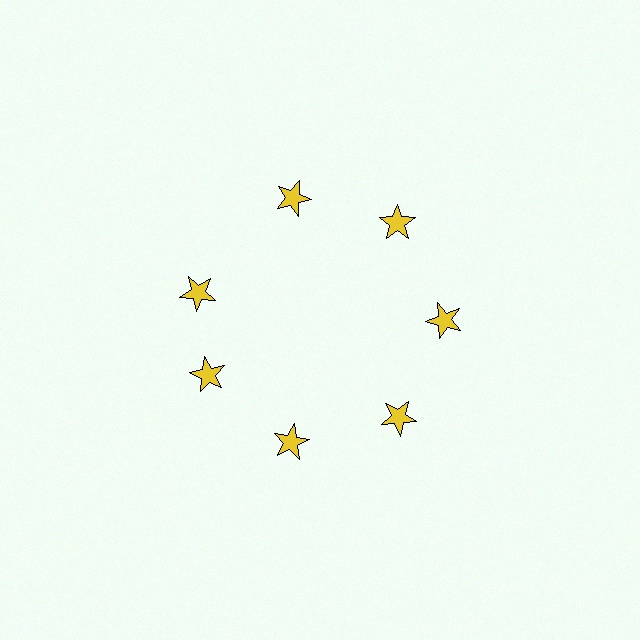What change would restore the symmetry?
The symmetry would be restored by rotating it back into even spacing with its neighbors so that all 7 stars sit at equal angles and equal distance from the center.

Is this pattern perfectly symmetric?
No. The 7 yellow stars are arranged in a ring, but one element near the 10 o'clock position is rotated out of alignment along the ring, breaking the 7-fold rotational symmetry.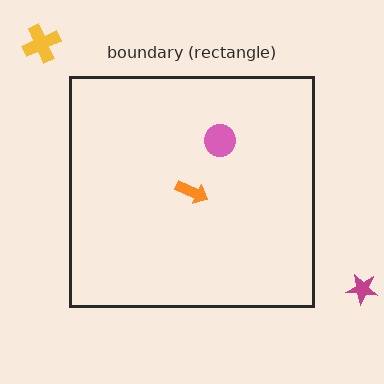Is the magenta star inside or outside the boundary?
Outside.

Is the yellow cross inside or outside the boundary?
Outside.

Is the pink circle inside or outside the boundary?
Inside.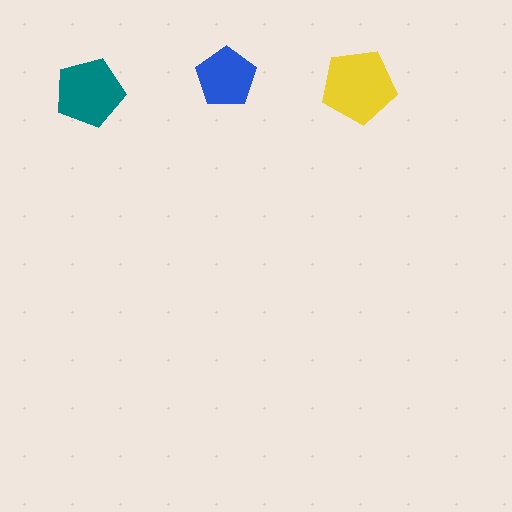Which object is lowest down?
The teal pentagon is bottommost.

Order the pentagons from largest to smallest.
the yellow one, the teal one, the blue one.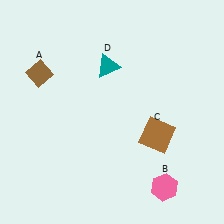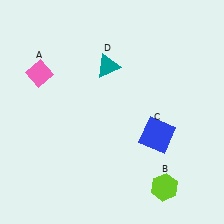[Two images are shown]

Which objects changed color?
A changed from brown to pink. B changed from pink to lime. C changed from brown to blue.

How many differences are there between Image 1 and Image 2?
There are 3 differences between the two images.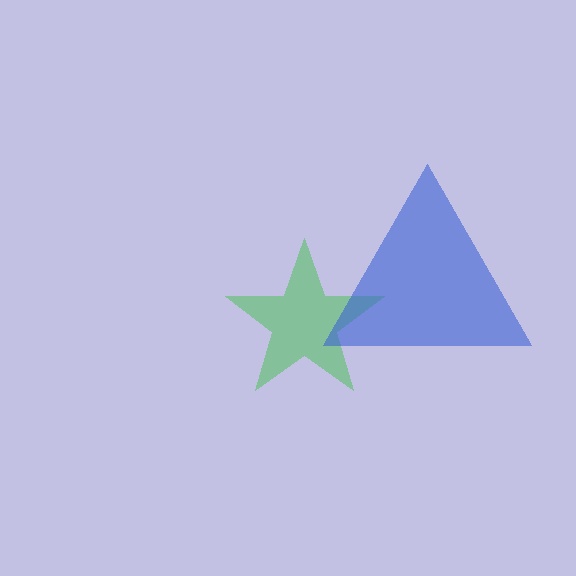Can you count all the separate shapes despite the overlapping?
Yes, there are 2 separate shapes.